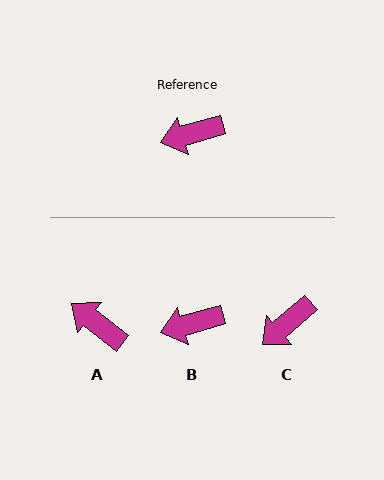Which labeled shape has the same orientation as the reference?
B.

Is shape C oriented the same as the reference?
No, it is off by about 25 degrees.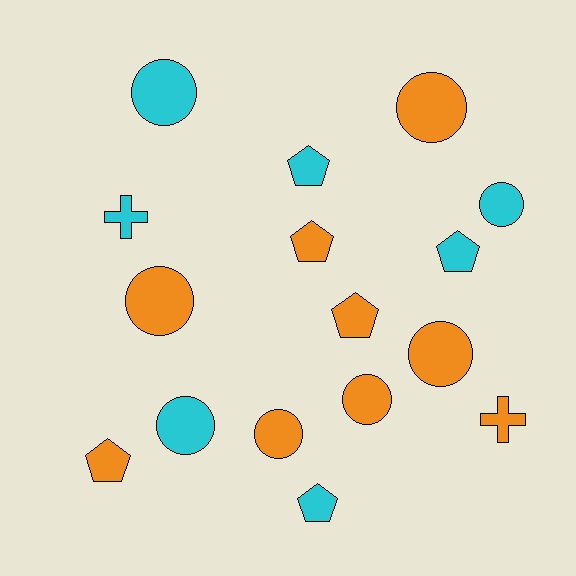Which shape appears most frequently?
Circle, with 8 objects.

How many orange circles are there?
There are 5 orange circles.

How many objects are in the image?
There are 16 objects.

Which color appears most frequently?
Orange, with 9 objects.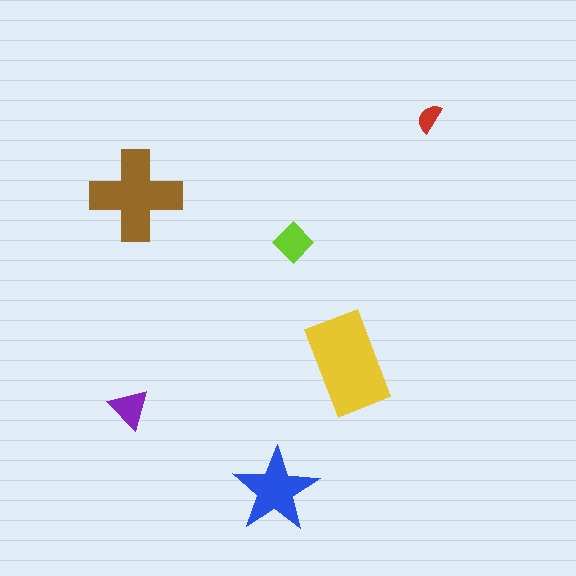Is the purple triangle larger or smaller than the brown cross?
Smaller.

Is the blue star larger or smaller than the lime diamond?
Larger.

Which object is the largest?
The yellow rectangle.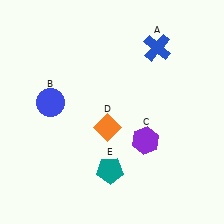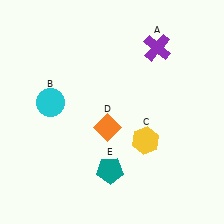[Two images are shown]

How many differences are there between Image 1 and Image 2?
There are 3 differences between the two images.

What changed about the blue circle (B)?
In Image 1, B is blue. In Image 2, it changed to cyan.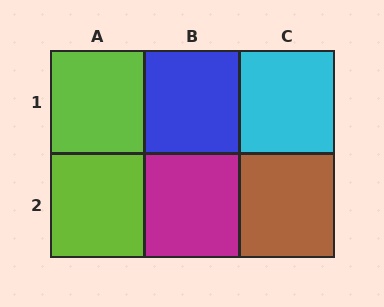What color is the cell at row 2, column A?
Lime.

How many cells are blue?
1 cell is blue.